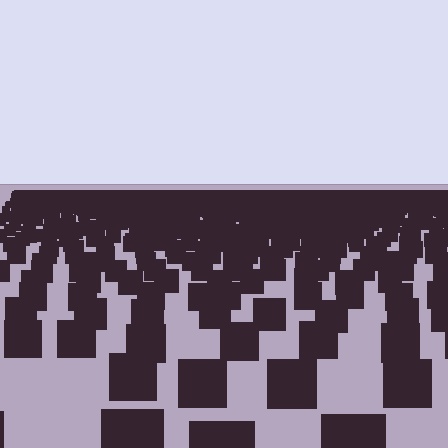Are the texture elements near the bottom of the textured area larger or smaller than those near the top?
Larger. Near the bottom, elements are closer to the viewer and appear at a bigger on-screen size.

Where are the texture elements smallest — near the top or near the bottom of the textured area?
Near the top.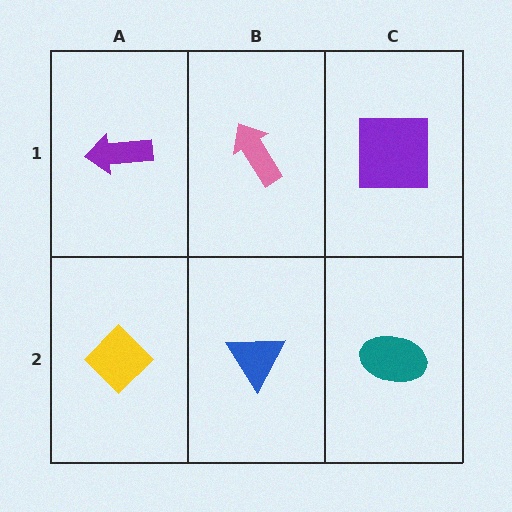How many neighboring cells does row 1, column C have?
2.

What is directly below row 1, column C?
A teal ellipse.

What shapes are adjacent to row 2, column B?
A pink arrow (row 1, column B), a yellow diamond (row 2, column A), a teal ellipse (row 2, column C).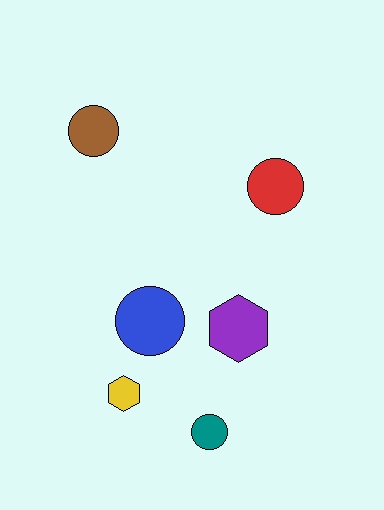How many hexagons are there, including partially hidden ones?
There are 2 hexagons.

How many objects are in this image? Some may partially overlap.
There are 6 objects.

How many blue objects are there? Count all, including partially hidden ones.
There is 1 blue object.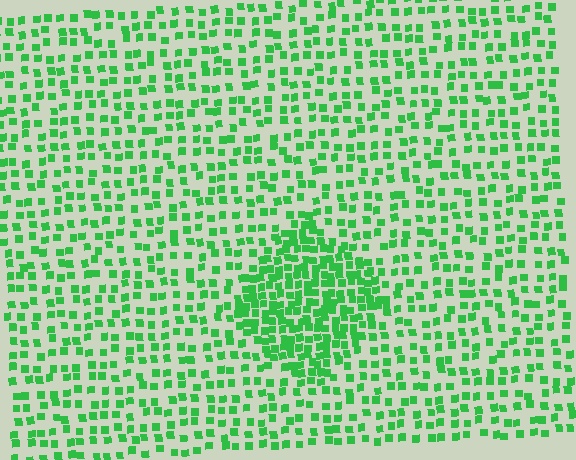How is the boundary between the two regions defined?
The boundary is defined by a change in element density (approximately 2.1x ratio). All elements are the same color, size, and shape.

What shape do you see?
I see a diamond.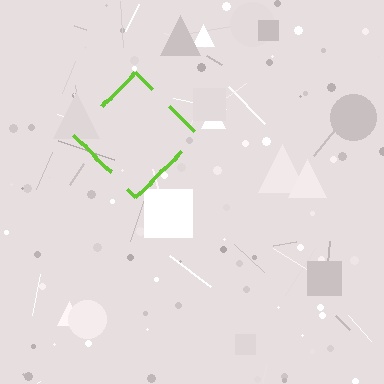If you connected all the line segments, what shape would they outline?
They would outline a diamond.